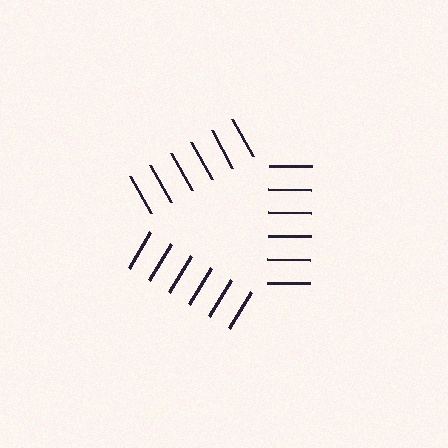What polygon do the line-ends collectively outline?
An illusory triangle — the line segments terminate on its edges but no continuous stroke is drawn.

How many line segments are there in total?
18 — 6 along each of the 3 edges.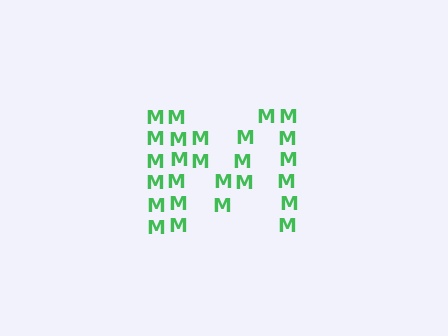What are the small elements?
The small elements are letter M's.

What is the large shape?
The large shape is the letter M.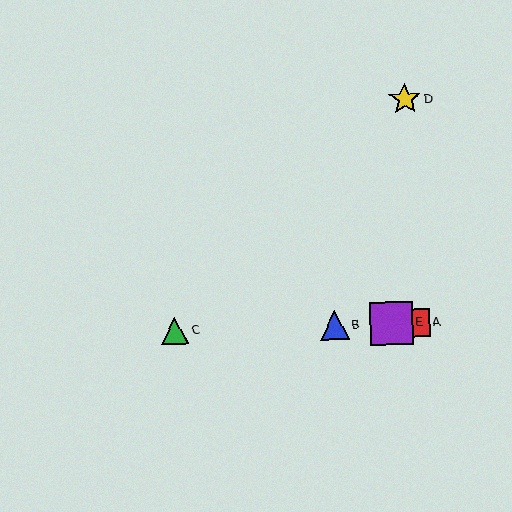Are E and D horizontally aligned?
No, E is at y≈323 and D is at y≈99.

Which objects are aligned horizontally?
Objects A, B, C, E are aligned horizontally.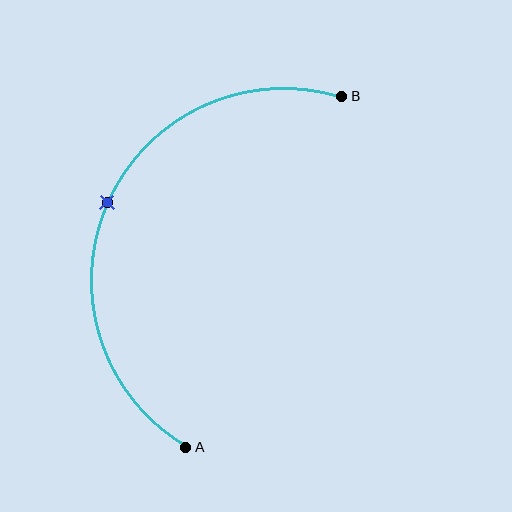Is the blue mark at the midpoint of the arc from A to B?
Yes. The blue mark lies on the arc at equal arc-length from both A and B — it is the arc midpoint.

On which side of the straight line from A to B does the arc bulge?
The arc bulges to the left of the straight line connecting A and B.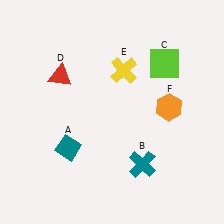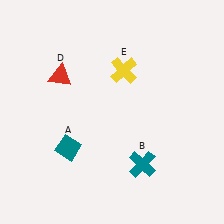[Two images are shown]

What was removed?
The lime square (C), the orange hexagon (F) were removed in Image 2.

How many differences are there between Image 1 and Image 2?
There are 2 differences between the two images.